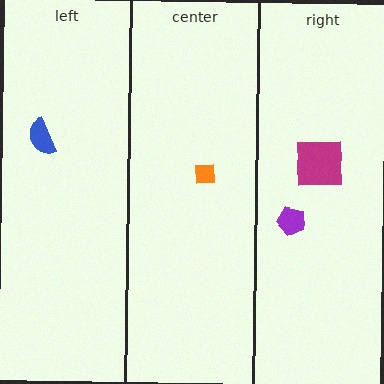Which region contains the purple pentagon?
The right region.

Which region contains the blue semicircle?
The left region.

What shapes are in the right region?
The purple pentagon, the magenta square.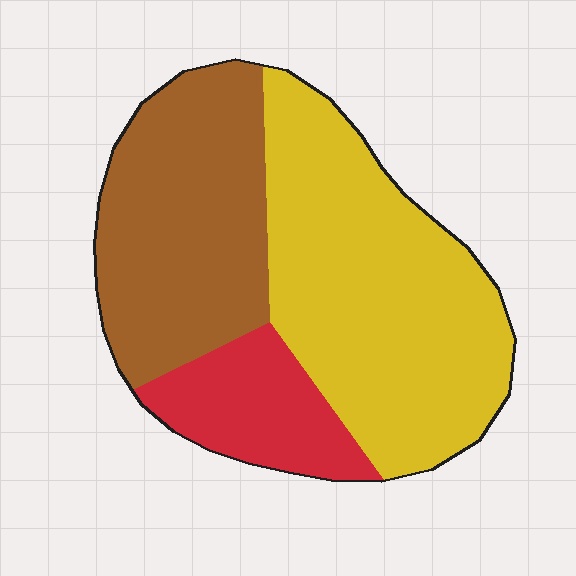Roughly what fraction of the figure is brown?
Brown takes up about one third (1/3) of the figure.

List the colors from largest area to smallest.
From largest to smallest: yellow, brown, red.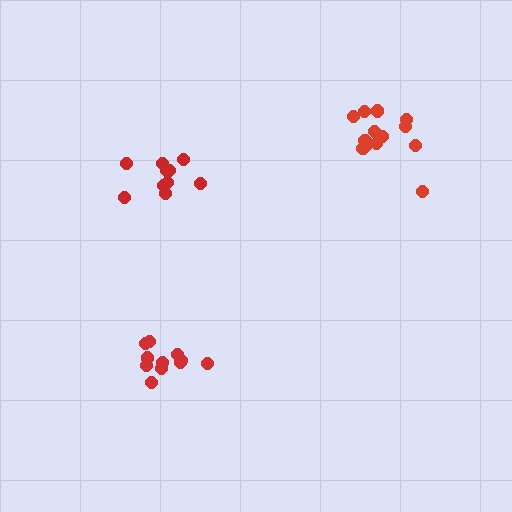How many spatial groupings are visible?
There are 3 spatial groupings.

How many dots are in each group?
Group 1: 11 dots, Group 2: 10 dots, Group 3: 14 dots (35 total).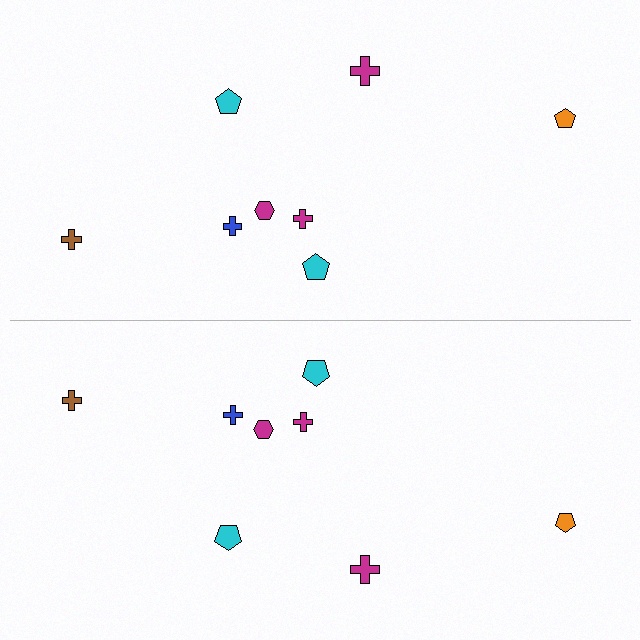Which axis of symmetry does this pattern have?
The pattern has a horizontal axis of symmetry running through the center of the image.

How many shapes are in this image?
There are 16 shapes in this image.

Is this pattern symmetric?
Yes, this pattern has bilateral (reflection) symmetry.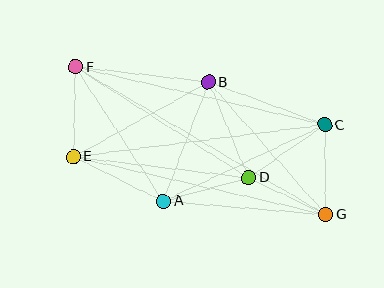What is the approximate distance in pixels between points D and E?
The distance between D and E is approximately 177 pixels.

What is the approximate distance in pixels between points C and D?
The distance between C and D is approximately 93 pixels.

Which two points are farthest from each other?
Points F and G are farthest from each other.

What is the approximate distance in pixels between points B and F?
The distance between B and F is approximately 134 pixels.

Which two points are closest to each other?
Points D and G are closest to each other.